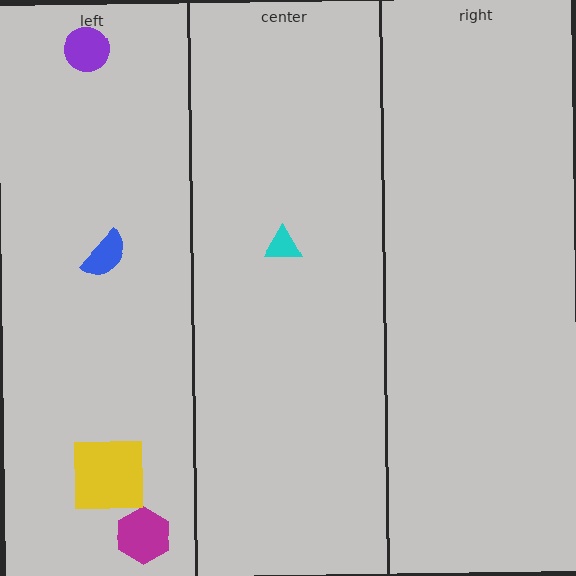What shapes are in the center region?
The cyan triangle.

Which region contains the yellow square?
The left region.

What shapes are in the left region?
The blue semicircle, the purple circle, the magenta hexagon, the yellow square.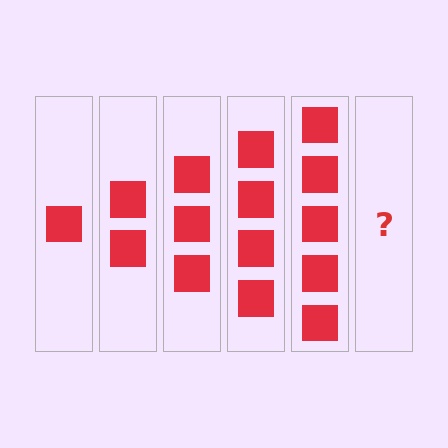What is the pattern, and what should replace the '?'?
The pattern is that each step adds one more square. The '?' should be 6 squares.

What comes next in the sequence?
The next element should be 6 squares.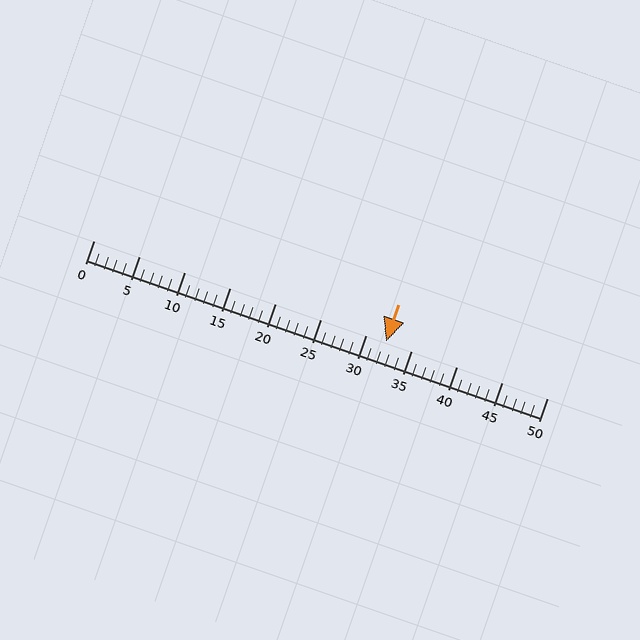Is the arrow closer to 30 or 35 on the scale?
The arrow is closer to 30.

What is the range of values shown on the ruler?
The ruler shows values from 0 to 50.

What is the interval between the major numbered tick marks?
The major tick marks are spaced 5 units apart.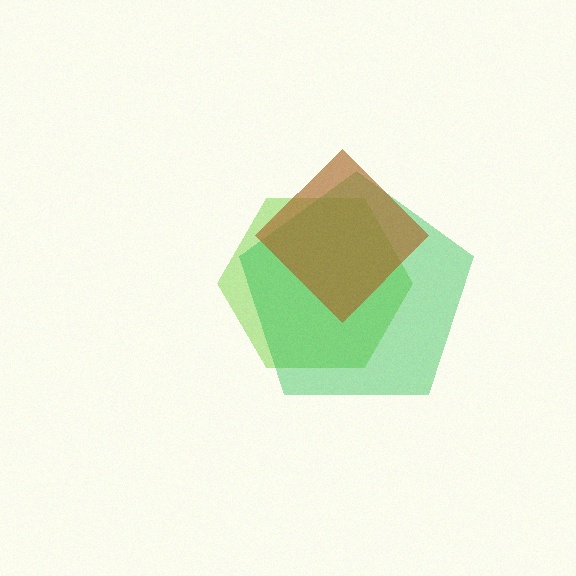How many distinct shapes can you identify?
There are 3 distinct shapes: a lime hexagon, a green pentagon, a brown diamond.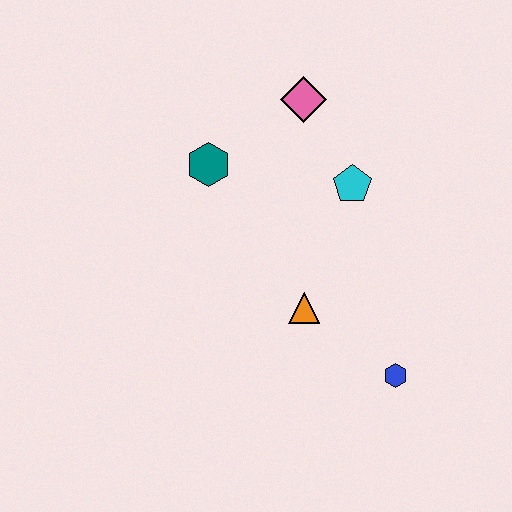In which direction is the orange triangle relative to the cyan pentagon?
The orange triangle is below the cyan pentagon.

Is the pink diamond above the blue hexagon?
Yes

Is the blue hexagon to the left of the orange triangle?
No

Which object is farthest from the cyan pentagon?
The blue hexagon is farthest from the cyan pentagon.